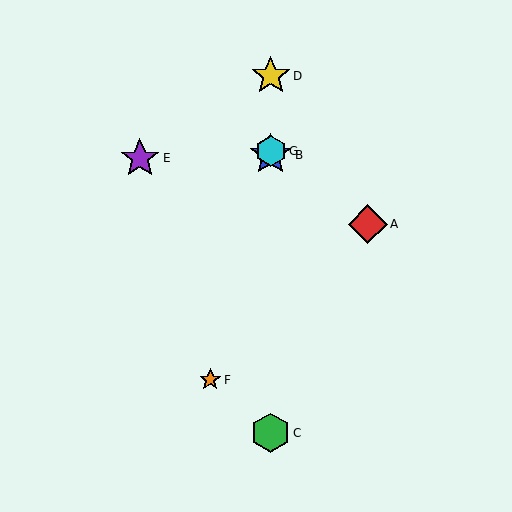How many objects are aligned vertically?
4 objects (B, C, D, G) are aligned vertically.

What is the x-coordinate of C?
Object C is at x≈271.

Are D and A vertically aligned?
No, D is at x≈271 and A is at x≈368.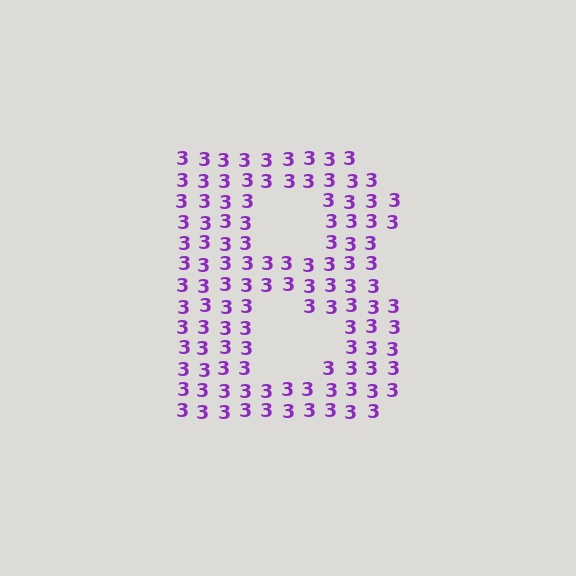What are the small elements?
The small elements are digit 3's.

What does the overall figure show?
The overall figure shows the letter B.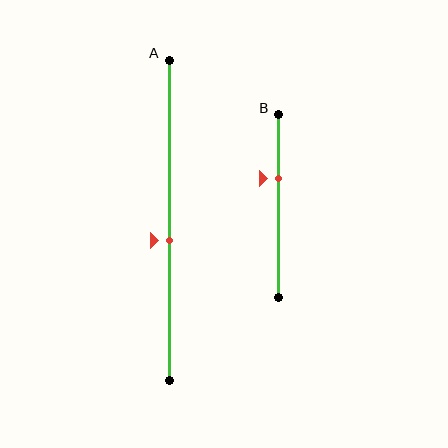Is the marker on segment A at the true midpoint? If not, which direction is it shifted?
No, the marker on segment A is shifted downward by about 6% of the segment length.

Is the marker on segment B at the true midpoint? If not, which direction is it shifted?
No, the marker on segment B is shifted upward by about 15% of the segment length.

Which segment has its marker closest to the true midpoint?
Segment A has its marker closest to the true midpoint.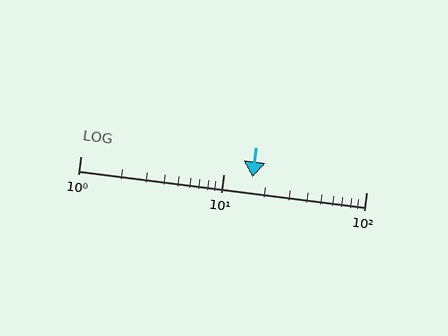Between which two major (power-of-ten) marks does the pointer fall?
The pointer is between 10 and 100.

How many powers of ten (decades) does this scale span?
The scale spans 2 decades, from 1 to 100.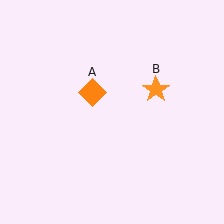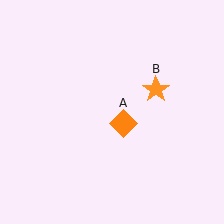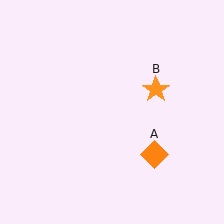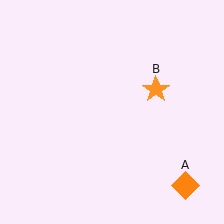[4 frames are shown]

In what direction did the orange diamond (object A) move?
The orange diamond (object A) moved down and to the right.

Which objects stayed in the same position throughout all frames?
Orange star (object B) remained stationary.